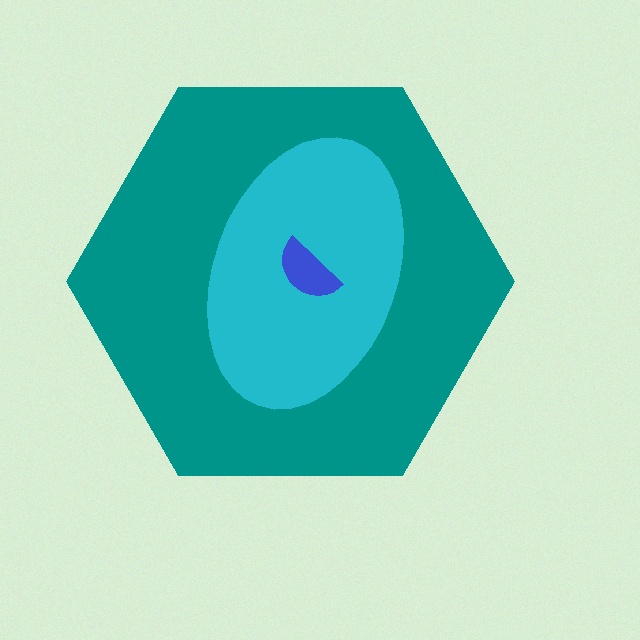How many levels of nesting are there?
3.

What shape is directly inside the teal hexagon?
The cyan ellipse.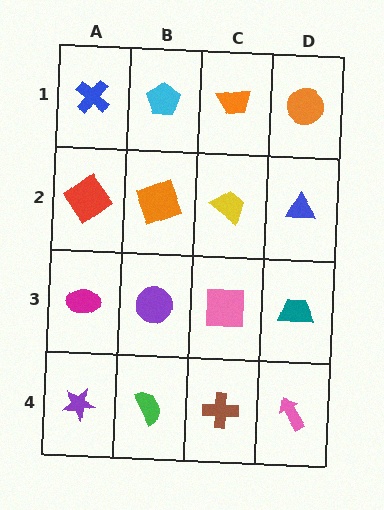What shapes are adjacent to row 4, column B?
A purple circle (row 3, column B), a purple star (row 4, column A), a brown cross (row 4, column C).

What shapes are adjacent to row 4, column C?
A pink square (row 3, column C), a green semicircle (row 4, column B), a pink arrow (row 4, column D).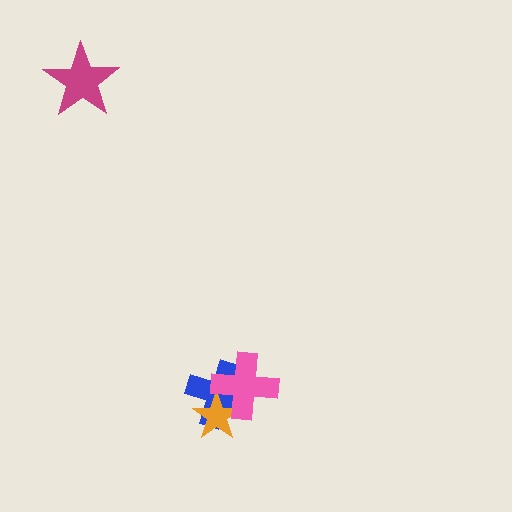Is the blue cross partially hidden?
Yes, it is partially covered by another shape.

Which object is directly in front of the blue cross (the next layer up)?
The orange star is directly in front of the blue cross.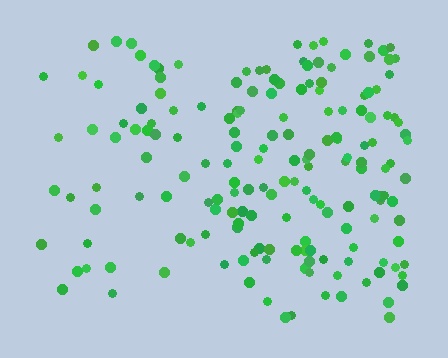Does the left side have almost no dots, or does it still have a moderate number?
Still a moderate number, just noticeably fewer than the right.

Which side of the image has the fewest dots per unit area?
The left.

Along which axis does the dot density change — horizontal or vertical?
Horizontal.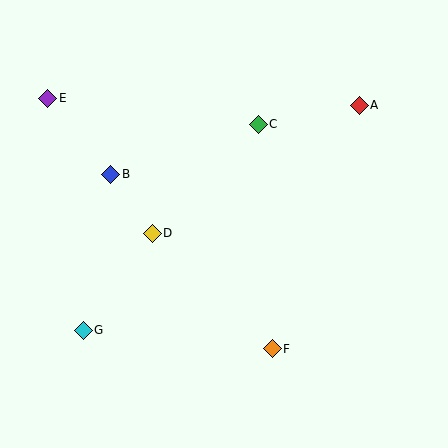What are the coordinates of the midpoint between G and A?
The midpoint between G and A is at (221, 218).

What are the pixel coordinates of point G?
Point G is at (83, 330).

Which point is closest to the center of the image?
Point D at (152, 233) is closest to the center.